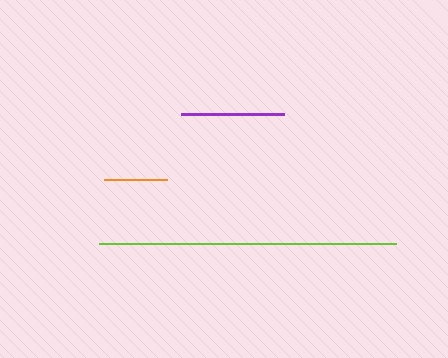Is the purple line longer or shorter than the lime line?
The lime line is longer than the purple line.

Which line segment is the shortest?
The orange line is the shortest at approximately 63 pixels.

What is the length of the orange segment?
The orange segment is approximately 63 pixels long.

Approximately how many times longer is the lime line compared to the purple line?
The lime line is approximately 2.9 times the length of the purple line.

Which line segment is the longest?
The lime line is the longest at approximately 297 pixels.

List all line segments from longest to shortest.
From longest to shortest: lime, purple, orange.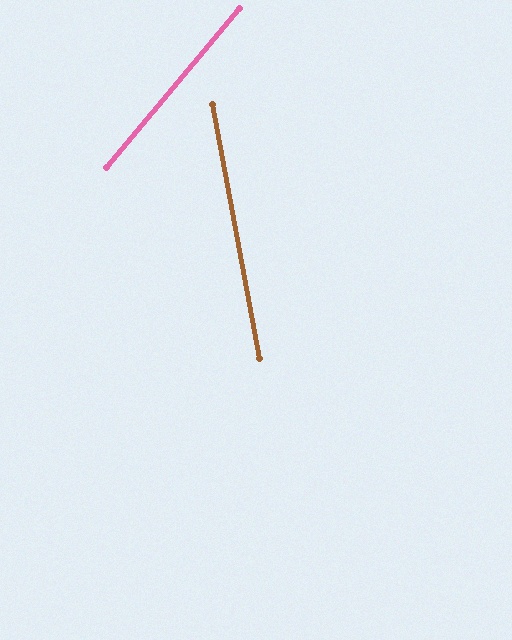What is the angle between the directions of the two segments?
Approximately 51 degrees.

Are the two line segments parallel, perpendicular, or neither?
Neither parallel nor perpendicular — they differ by about 51°.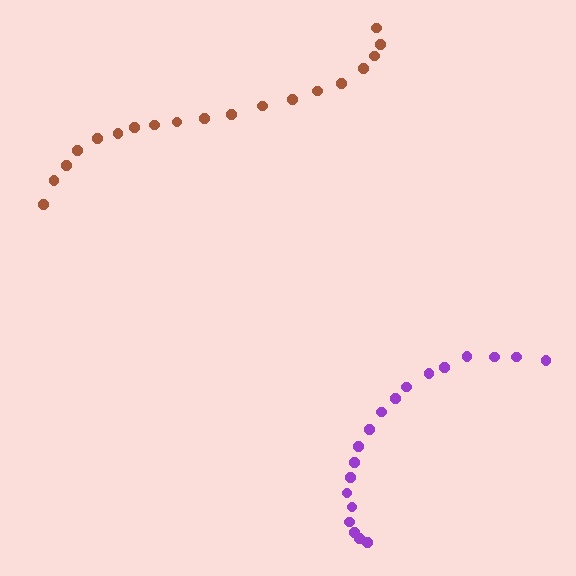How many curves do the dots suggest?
There are 2 distinct paths.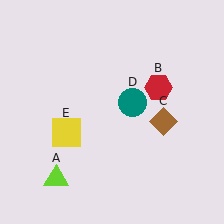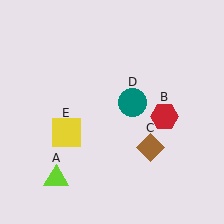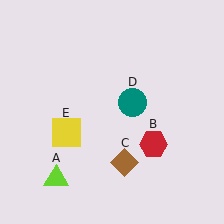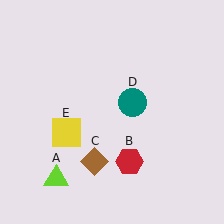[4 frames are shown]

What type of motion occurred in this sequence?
The red hexagon (object B), brown diamond (object C) rotated clockwise around the center of the scene.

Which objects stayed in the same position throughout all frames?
Lime triangle (object A) and teal circle (object D) and yellow square (object E) remained stationary.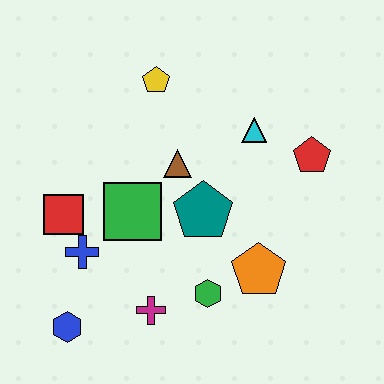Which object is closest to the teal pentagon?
The brown triangle is closest to the teal pentagon.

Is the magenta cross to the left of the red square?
No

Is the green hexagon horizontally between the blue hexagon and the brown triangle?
No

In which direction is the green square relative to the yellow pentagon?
The green square is below the yellow pentagon.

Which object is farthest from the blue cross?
The red pentagon is farthest from the blue cross.